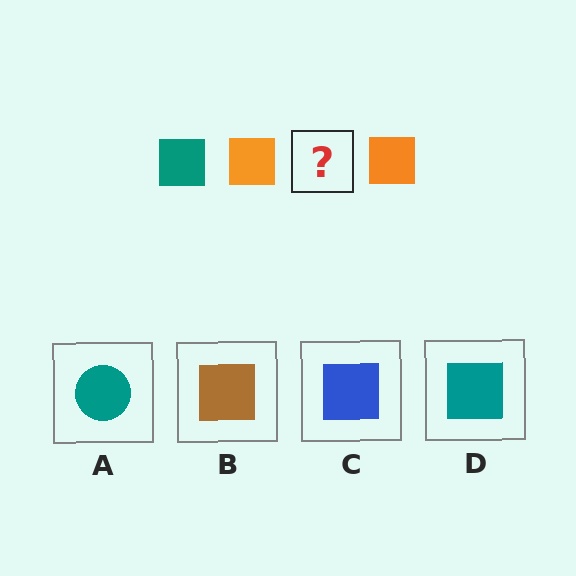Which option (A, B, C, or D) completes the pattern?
D.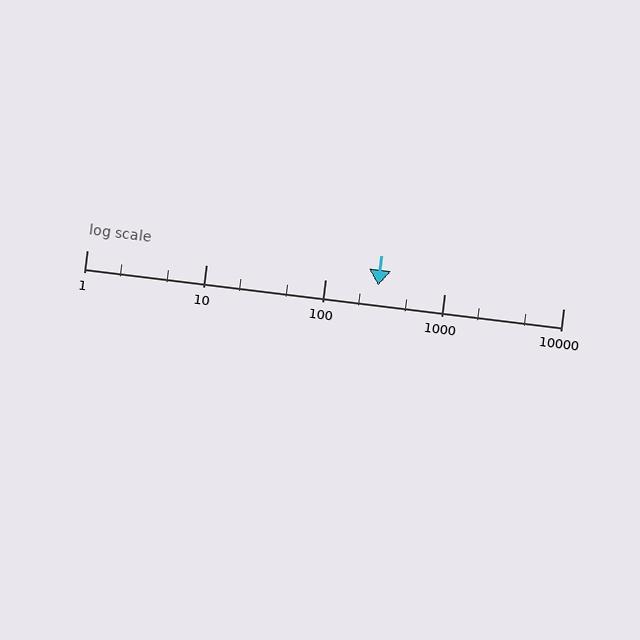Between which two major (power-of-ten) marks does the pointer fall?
The pointer is between 100 and 1000.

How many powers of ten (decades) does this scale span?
The scale spans 4 decades, from 1 to 10000.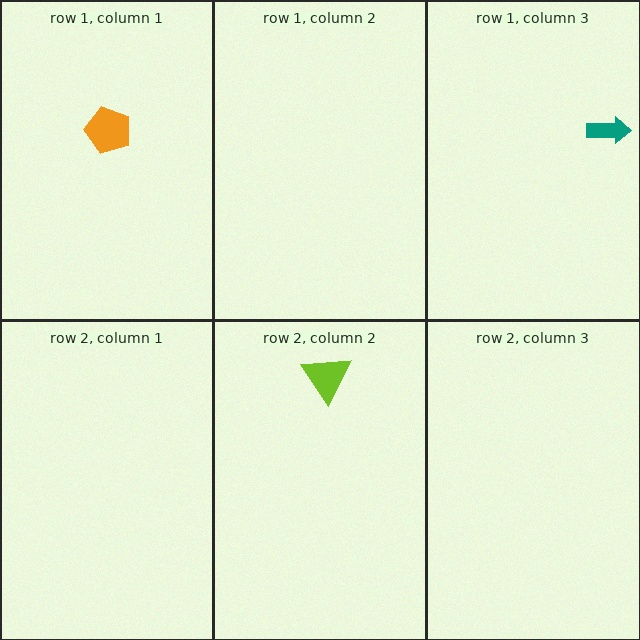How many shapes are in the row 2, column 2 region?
1.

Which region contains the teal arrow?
The row 1, column 3 region.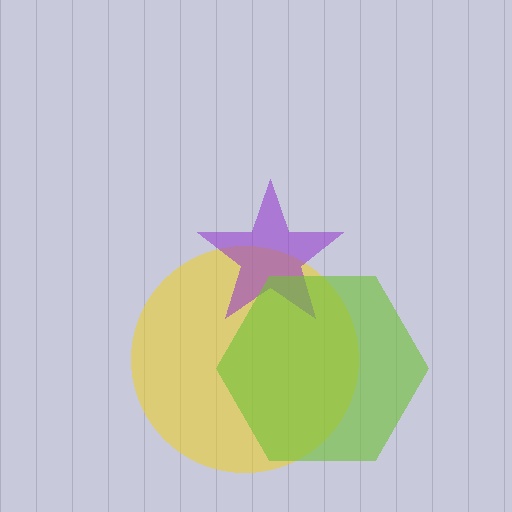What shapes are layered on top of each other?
The layered shapes are: a yellow circle, a purple star, a lime hexagon.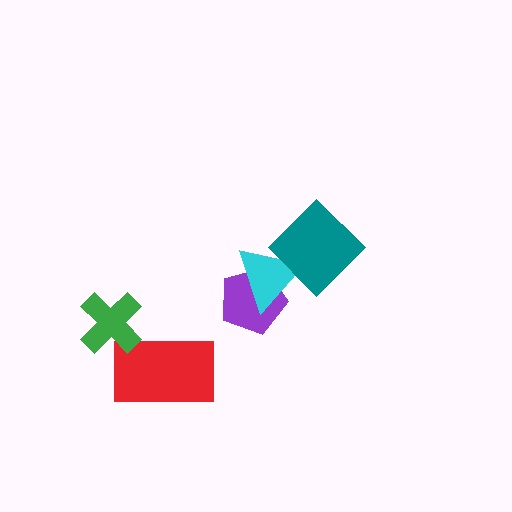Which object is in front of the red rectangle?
The green cross is in front of the red rectangle.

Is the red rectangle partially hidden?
Yes, it is partially covered by another shape.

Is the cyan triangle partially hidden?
Yes, it is partially covered by another shape.